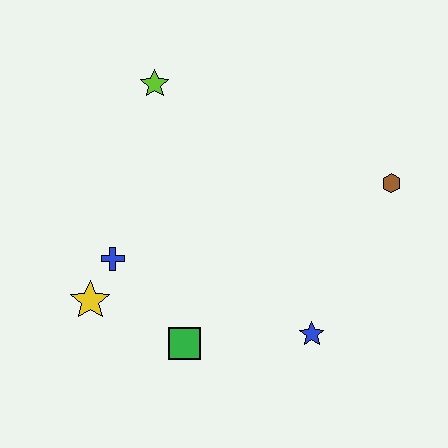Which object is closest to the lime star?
The blue cross is closest to the lime star.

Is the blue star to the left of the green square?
No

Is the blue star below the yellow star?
Yes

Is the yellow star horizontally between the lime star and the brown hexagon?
No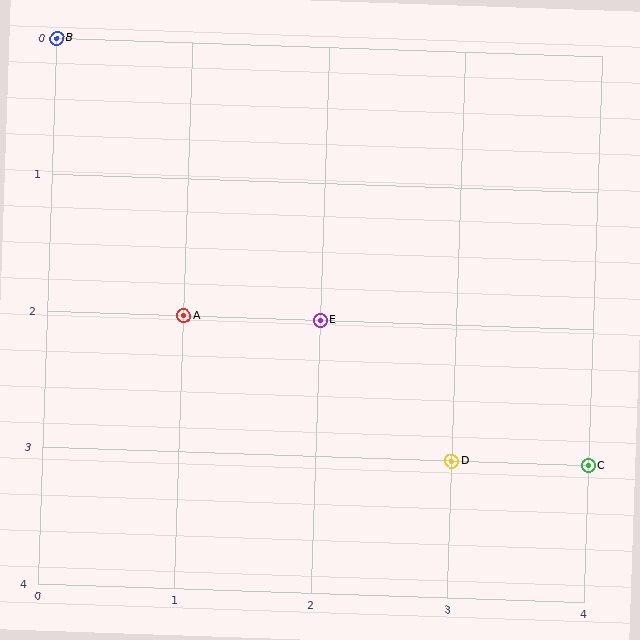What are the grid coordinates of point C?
Point C is at grid coordinates (4, 3).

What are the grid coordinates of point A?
Point A is at grid coordinates (1, 2).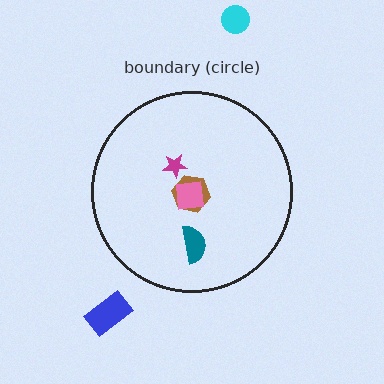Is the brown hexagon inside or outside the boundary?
Inside.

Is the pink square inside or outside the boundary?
Inside.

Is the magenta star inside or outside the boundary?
Inside.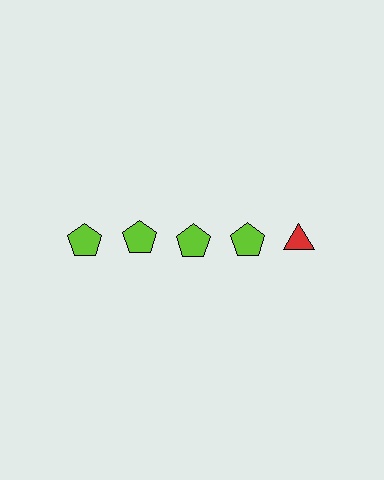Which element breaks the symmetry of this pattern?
The red triangle in the top row, rightmost column breaks the symmetry. All other shapes are lime pentagons.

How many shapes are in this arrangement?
There are 5 shapes arranged in a grid pattern.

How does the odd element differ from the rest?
It differs in both color (red instead of lime) and shape (triangle instead of pentagon).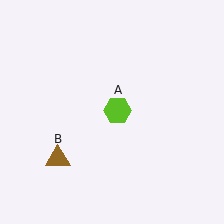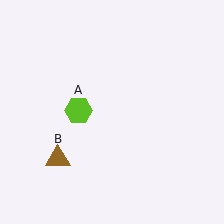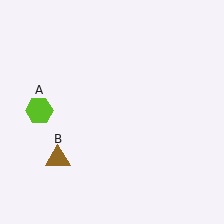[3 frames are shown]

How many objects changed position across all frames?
1 object changed position: lime hexagon (object A).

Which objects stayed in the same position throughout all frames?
Brown triangle (object B) remained stationary.